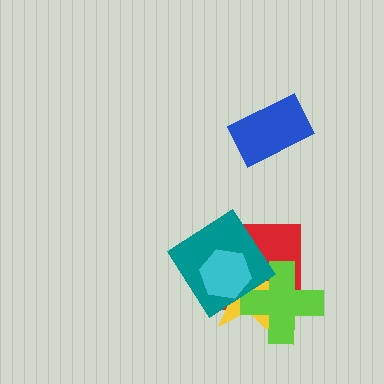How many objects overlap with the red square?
4 objects overlap with the red square.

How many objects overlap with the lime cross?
3 objects overlap with the lime cross.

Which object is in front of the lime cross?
The teal diamond is in front of the lime cross.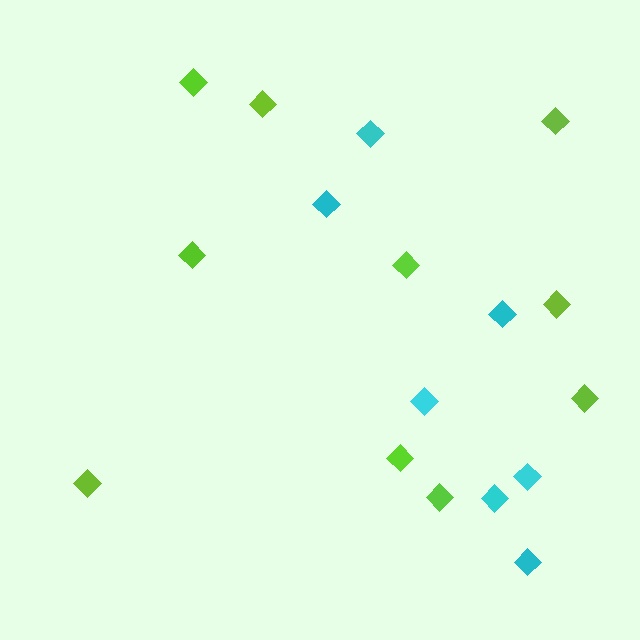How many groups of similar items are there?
There are 2 groups: one group of cyan diamonds (7) and one group of lime diamonds (10).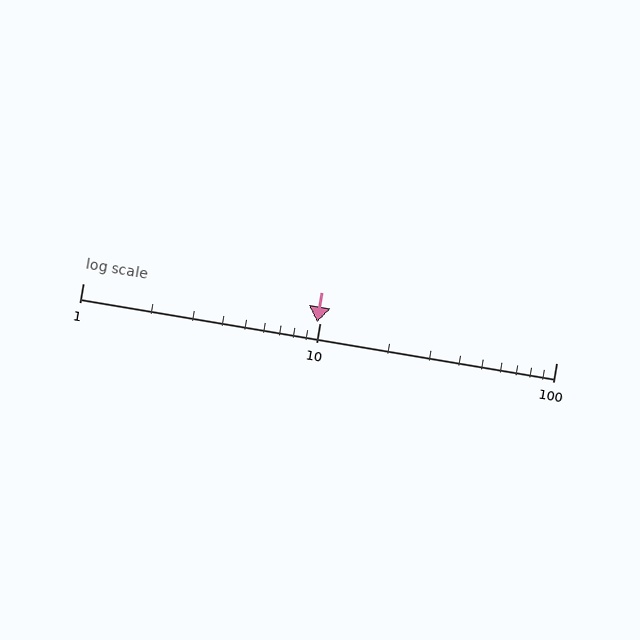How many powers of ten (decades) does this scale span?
The scale spans 2 decades, from 1 to 100.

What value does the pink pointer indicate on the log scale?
The pointer indicates approximately 9.8.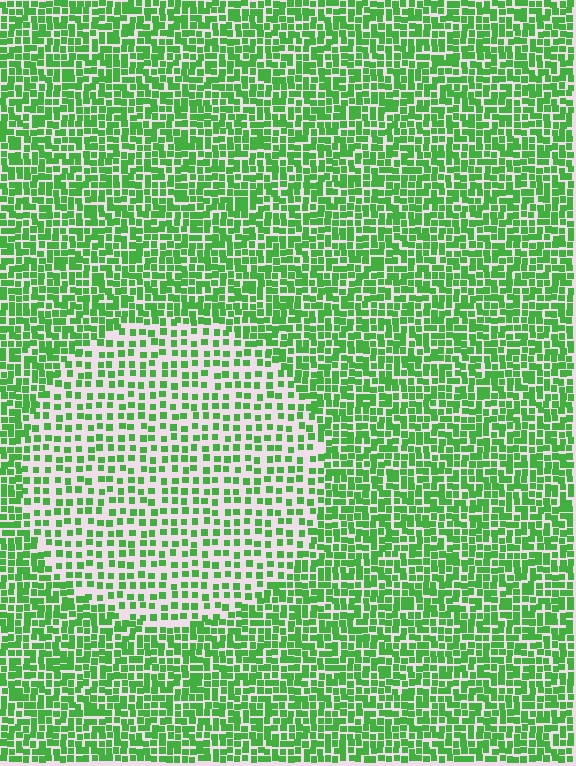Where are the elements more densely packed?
The elements are more densely packed outside the circle boundary.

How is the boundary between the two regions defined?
The boundary is defined by a change in element density (approximately 2.0x ratio). All elements are the same color, size, and shape.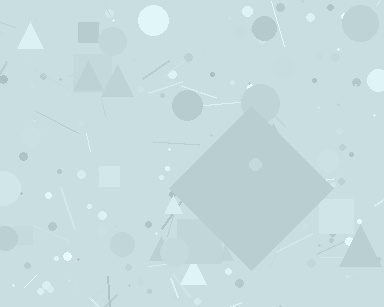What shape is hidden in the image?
A diamond is hidden in the image.